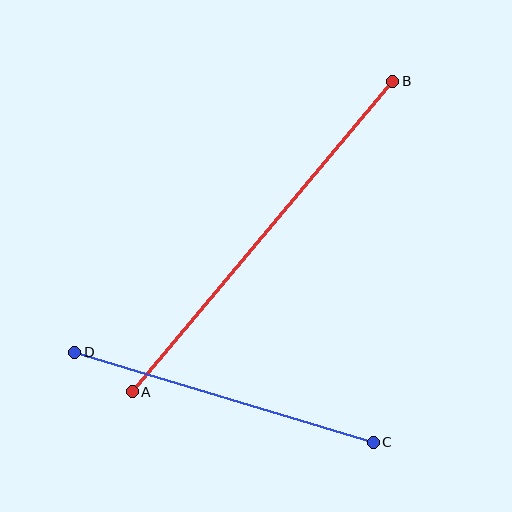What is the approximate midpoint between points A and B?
The midpoint is at approximately (263, 237) pixels.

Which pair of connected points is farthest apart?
Points A and B are farthest apart.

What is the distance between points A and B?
The distance is approximately 405 pixels.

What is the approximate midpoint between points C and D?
The midpoint is at approximately (224, 397) pixels.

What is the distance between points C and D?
The distance is approximately 312 pixels.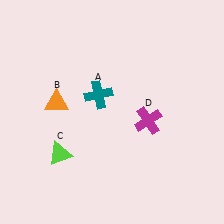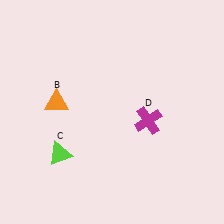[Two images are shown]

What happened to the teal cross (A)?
The teal cross (A) was removed in Image 2. It was in the top-left area of Image 1.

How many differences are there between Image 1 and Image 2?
There is 1 difference between the two images.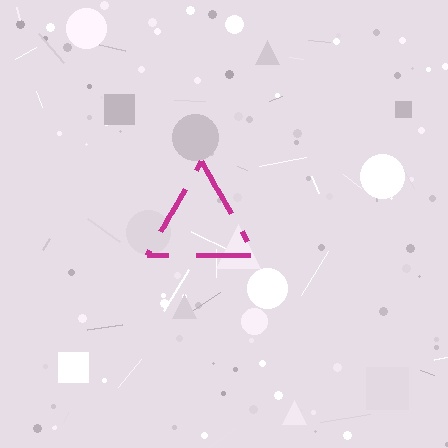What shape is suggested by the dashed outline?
The dashed outline suggests a triangle.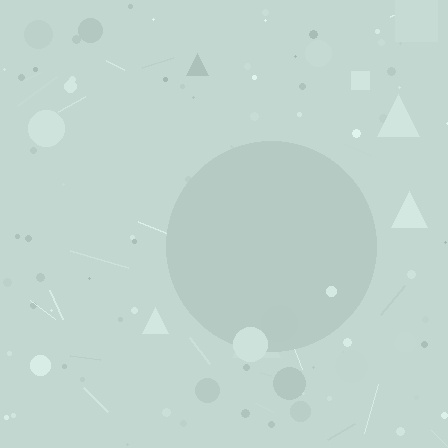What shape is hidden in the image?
A circle is hidden in the image.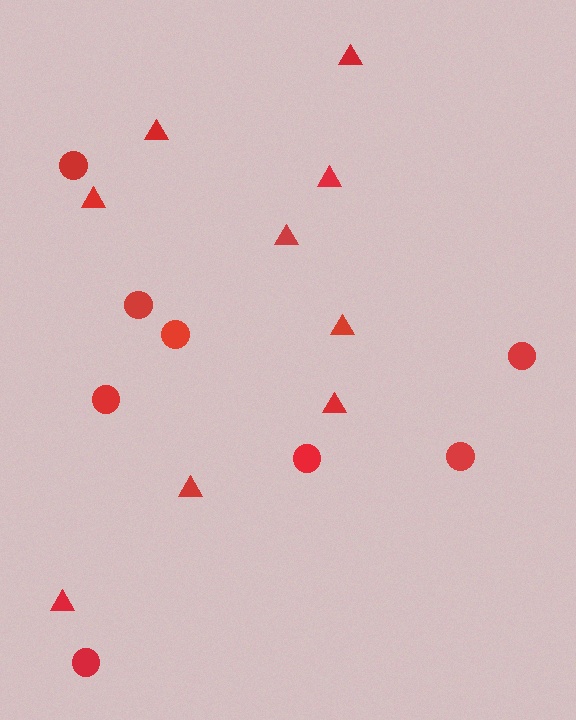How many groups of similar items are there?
There are 2 groups: one group of circles (8) and one group of triangles (9).